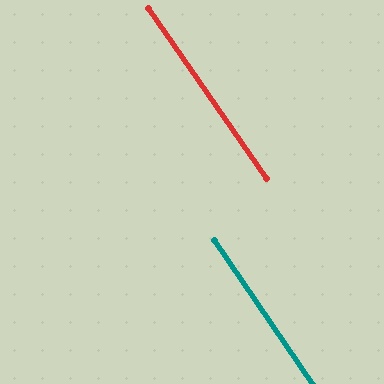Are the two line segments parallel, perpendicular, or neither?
Parallel — their directions differ by only 0.3°.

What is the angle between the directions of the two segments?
Approximately 0 degrees.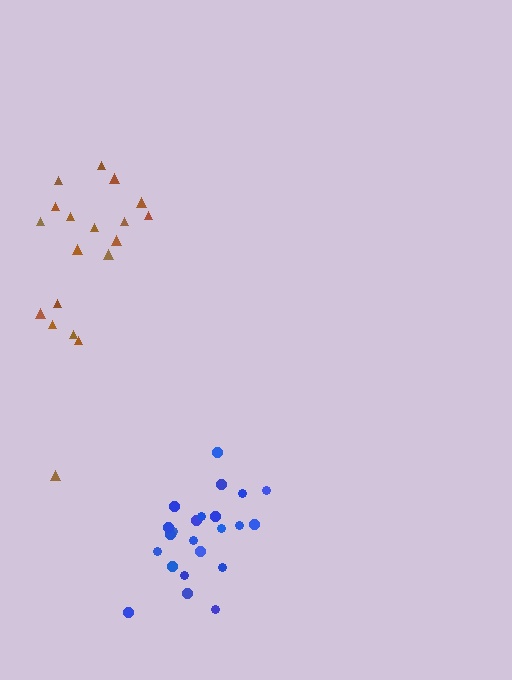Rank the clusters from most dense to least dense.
blue, brown.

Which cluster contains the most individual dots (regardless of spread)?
Blue (23).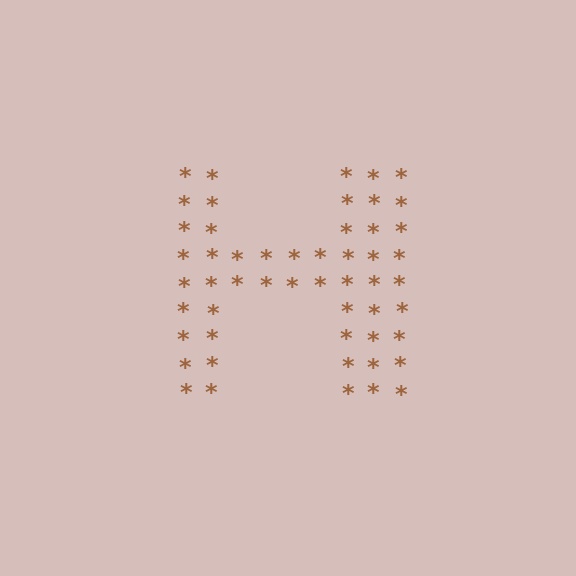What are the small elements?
The small elements are asterisks.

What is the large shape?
The large shape is the letter H.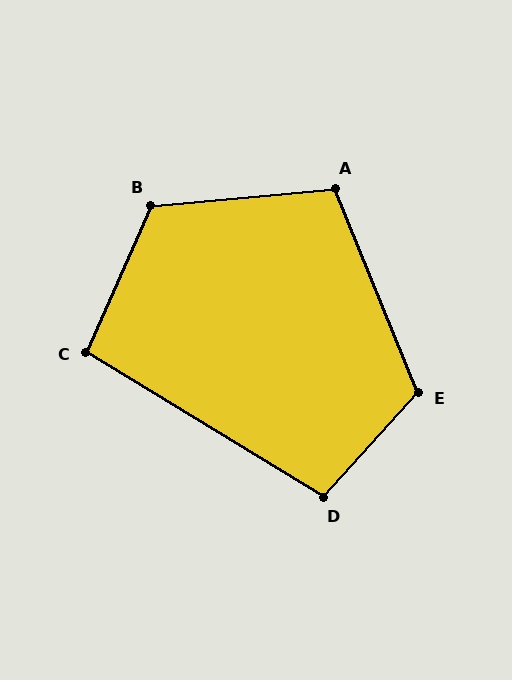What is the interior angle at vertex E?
Approximately 115 degrees (obtuse).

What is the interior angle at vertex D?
Approximately 101 degrees (obtuse).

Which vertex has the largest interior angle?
B, at approximately 119 degrees.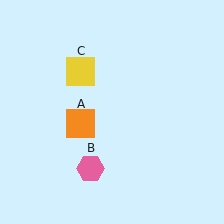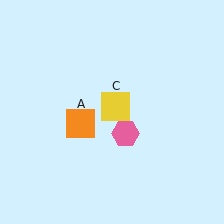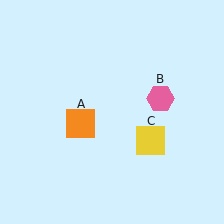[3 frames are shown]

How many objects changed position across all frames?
2 objects changed position: pink hexagon (object B), yellow square (object C).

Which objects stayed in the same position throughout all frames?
Orange square (object A) remained stationary.